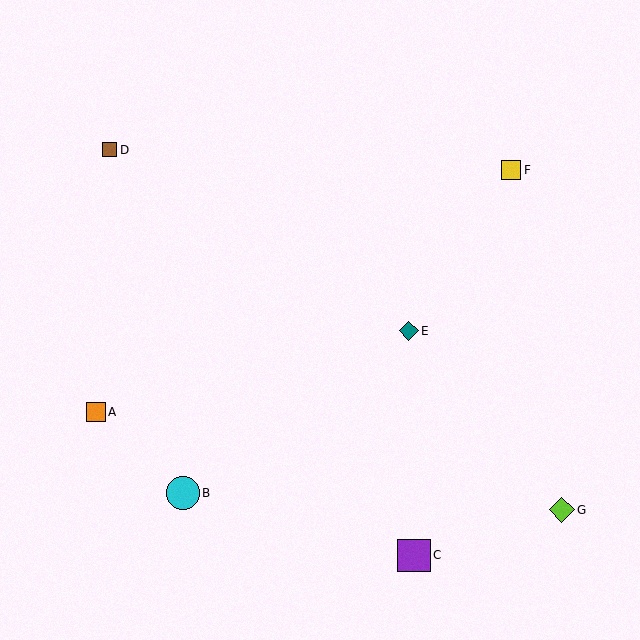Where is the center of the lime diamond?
The center of the lime diamond is at (562, 510).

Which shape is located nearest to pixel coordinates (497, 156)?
The yellow square (labeled F) at (511, 170) is nearest to that location.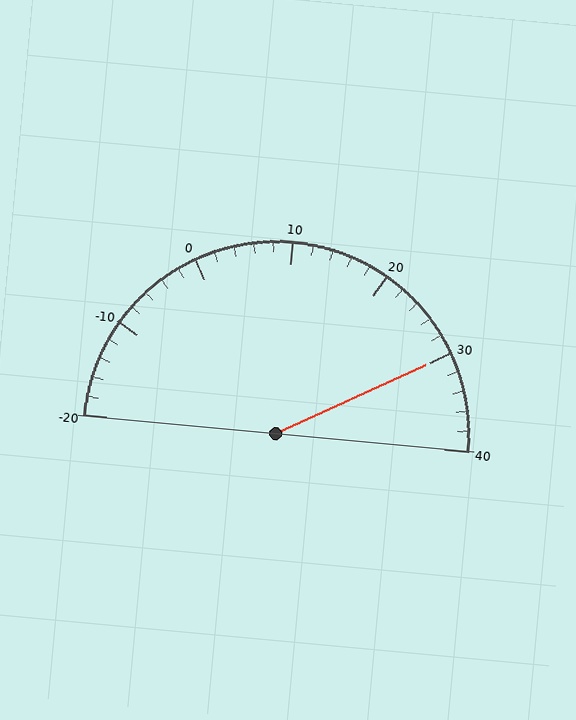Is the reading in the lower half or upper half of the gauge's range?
The reading is in the upper half of the range (-20 to 40).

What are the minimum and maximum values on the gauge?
The gauge ranges from -20 to 40.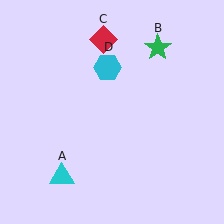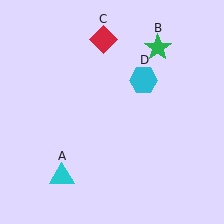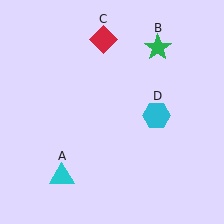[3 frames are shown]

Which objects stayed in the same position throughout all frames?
Cyan triangle (object A) and green star (object B) and red diamond (object C) remained stationary.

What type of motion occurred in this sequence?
The cyan hexagon (object D) rotated clockwise around the center of the scene.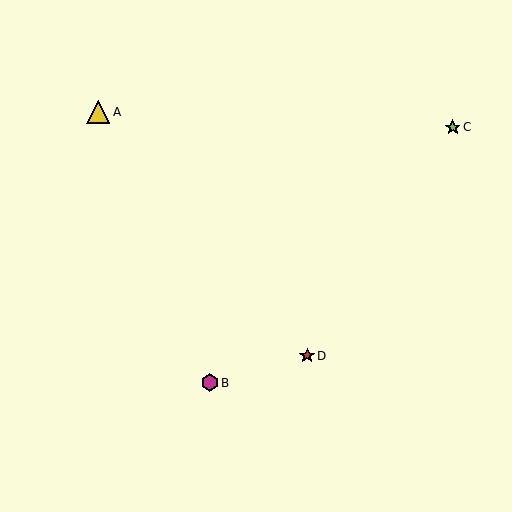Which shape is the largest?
The yellow triangle (labeled A) is the largest.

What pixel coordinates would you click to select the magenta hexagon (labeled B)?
Click at (210, 383) to select the magenta hexagon B.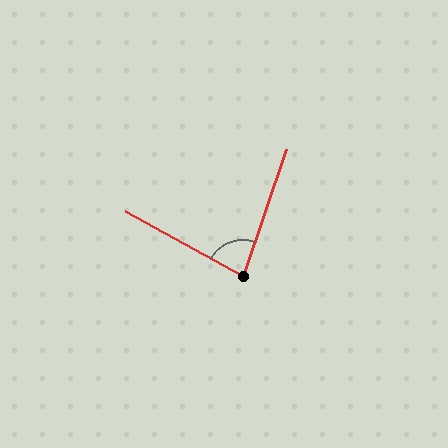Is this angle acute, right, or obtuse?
It is acute.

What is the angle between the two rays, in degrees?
Approximately 80 degrees.